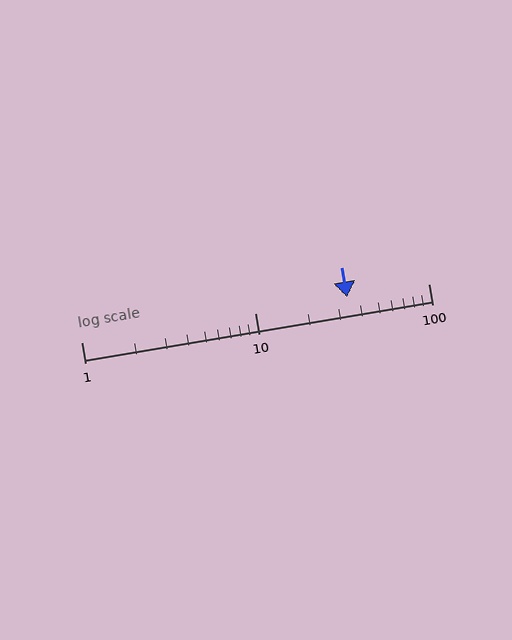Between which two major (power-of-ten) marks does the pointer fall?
The pointer is between 10 and 100.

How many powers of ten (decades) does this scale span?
The scale spans 2 decades, from 1 to 100.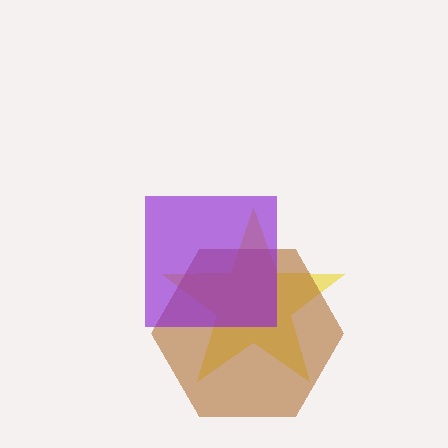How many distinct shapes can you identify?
There are 3 distinct shapes: a yellow star, a brown hexagon, a purple square.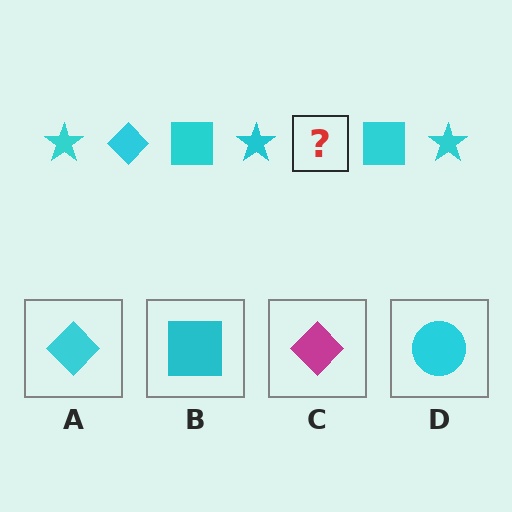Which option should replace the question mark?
Option A.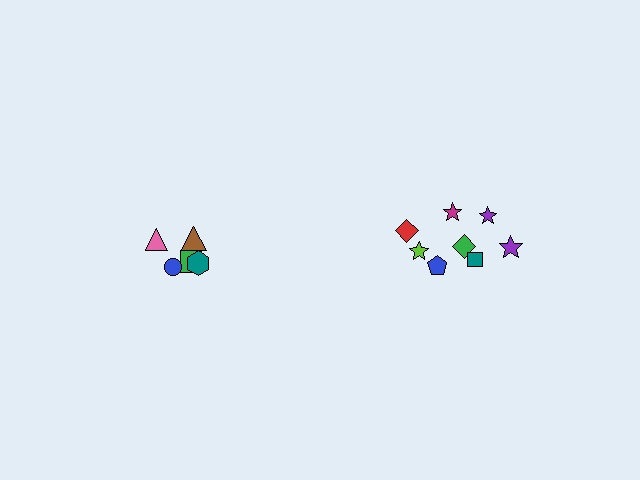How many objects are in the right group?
There are 8 objects.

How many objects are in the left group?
There are 5 objects.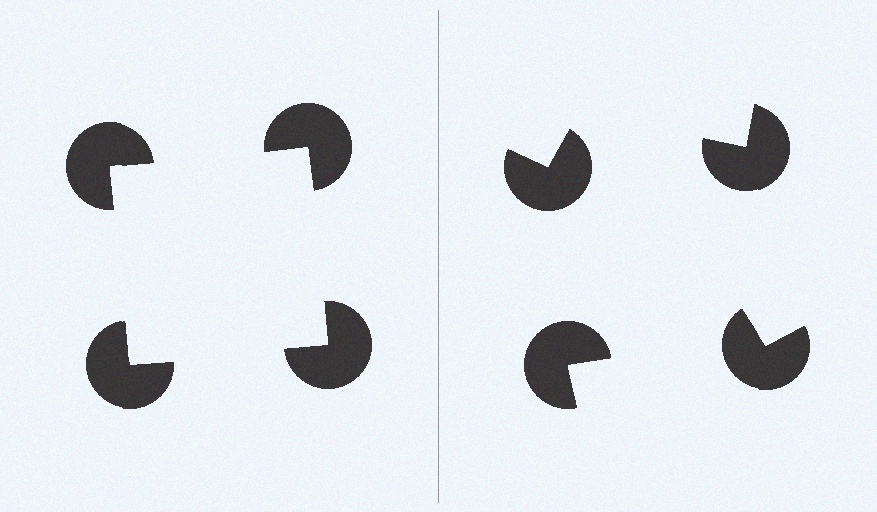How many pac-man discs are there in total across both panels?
8 — 4 on each side.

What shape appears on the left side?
An illusory square.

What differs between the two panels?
The pac-man discs are positioned identically on both sides; only the wedge orientations differ. On the left they align to a square; on the right they are misaligned.